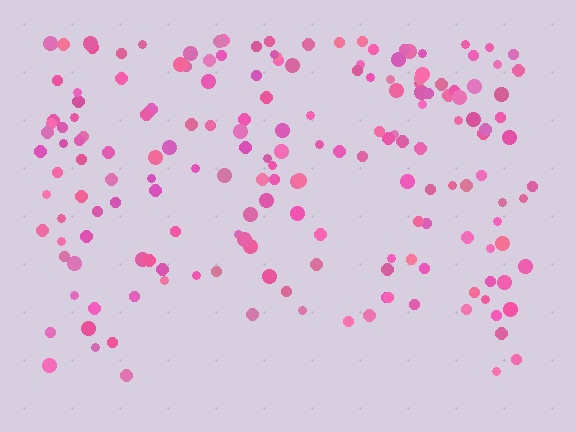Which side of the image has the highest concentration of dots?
The top.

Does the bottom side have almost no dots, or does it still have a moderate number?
Still a moderate number, just noticeably fewer than the top.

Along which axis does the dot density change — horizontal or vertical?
Vertical.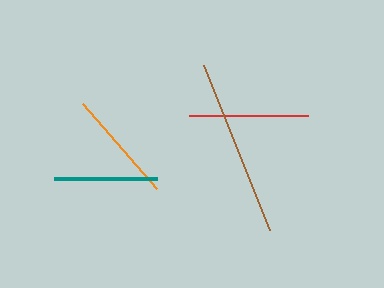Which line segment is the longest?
The brown line is the longest at approximately 178 pixels.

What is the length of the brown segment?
The brown segment is approximately 178 pixels long.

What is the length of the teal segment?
The teal segment is approximately 102 pixels long.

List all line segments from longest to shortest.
From longest to shortest: brown, red, orange, teal.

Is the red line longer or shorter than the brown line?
The brown line is longer than the red line.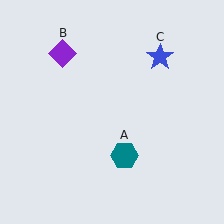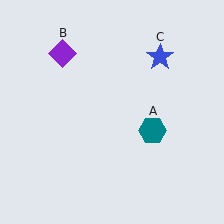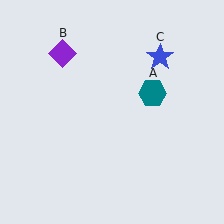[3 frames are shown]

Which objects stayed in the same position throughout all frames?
Purple diamond (object B) and blue star (object C) remained stationary.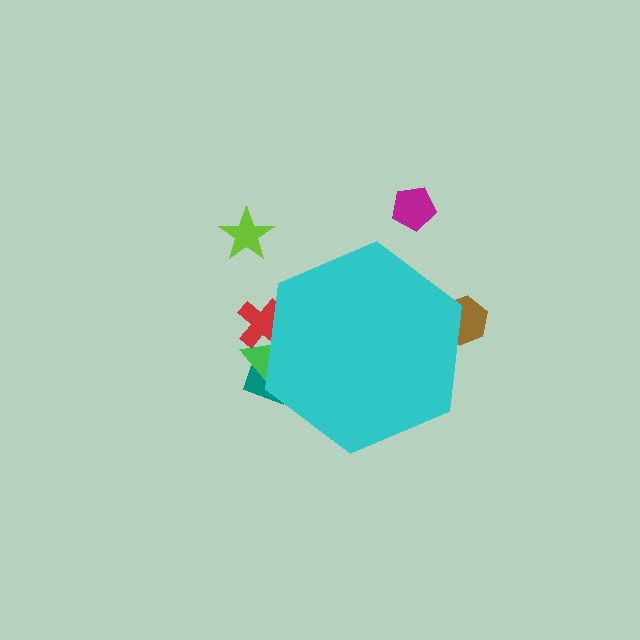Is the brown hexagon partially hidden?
Yes, the brown hexagon is partially hidden behind the cyan hexagon.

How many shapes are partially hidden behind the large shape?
4 shapes are partially hidden.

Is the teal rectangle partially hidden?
Yes, the teal rectangle is partially hidden behind the cyan hexagon.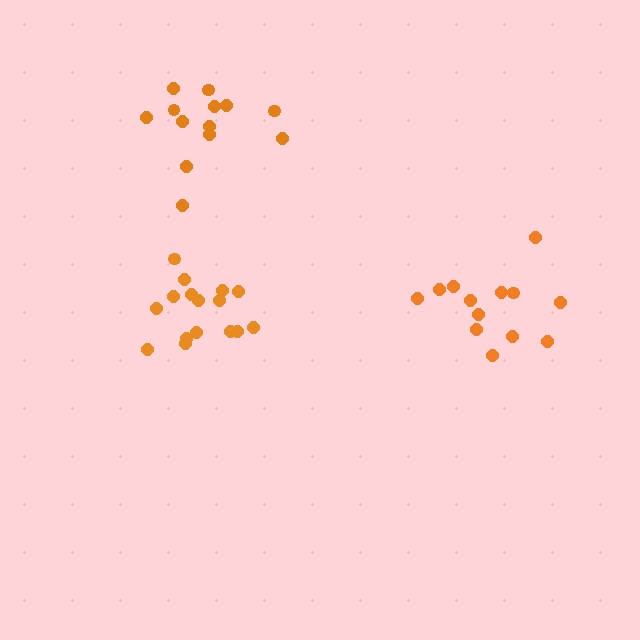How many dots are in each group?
Group 1: 13 dots, Group 2: 16 dots, Group 3: 13 dots (42 total).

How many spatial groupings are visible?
There are 3 spatial groupings.